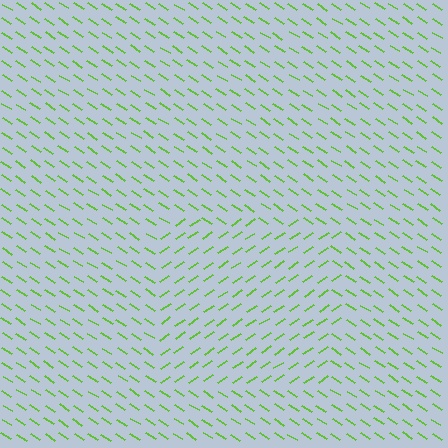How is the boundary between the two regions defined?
The boundary is defined purely by a change in line orientation (approximately 67 degrees difference). All lines are the same color and thickness.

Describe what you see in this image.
The image is filled with small lime line segments. A rectangle region in the image has lines oriented differently from the surrounding lines, creating a visible texture boundary.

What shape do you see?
I see a rectangle.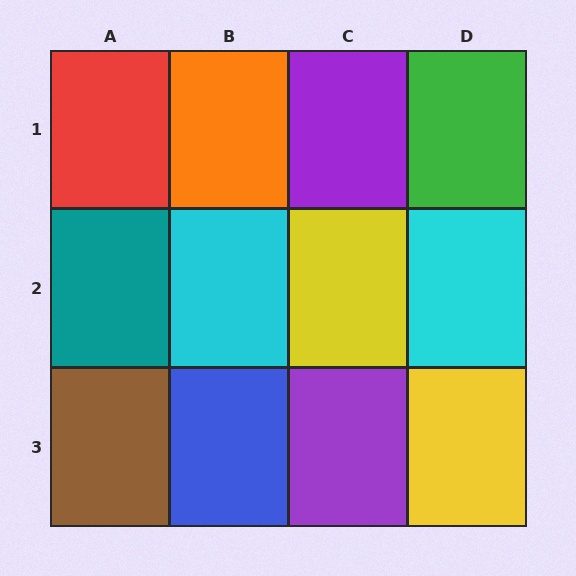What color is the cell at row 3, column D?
Yellow.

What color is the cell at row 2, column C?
Yellow.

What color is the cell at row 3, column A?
Brown.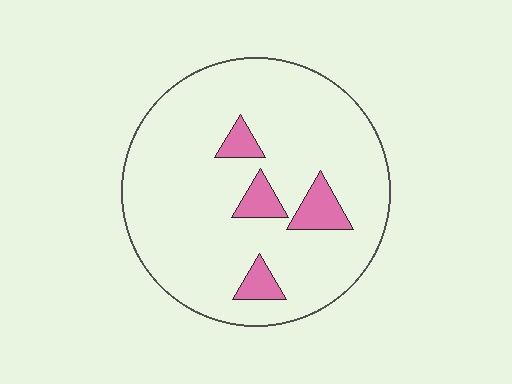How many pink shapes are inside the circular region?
4.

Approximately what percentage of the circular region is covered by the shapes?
Approximately 10%.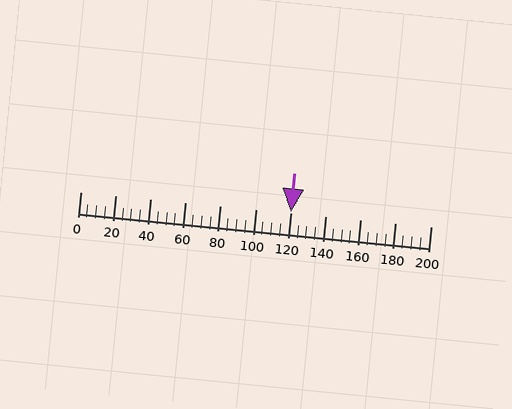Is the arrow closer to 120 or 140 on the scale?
The arrow is closer to 120.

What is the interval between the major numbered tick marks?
The major tick marks are spaced 20 units apart.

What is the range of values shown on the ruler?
The ruler shows values from 0 to 200.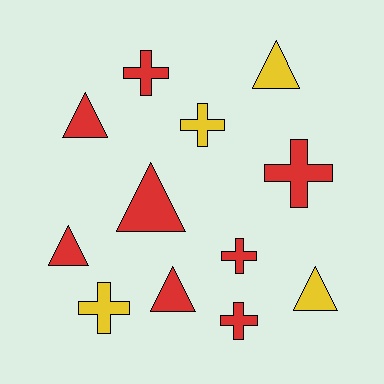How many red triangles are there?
There are 4 red triangles.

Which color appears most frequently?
Red, with 8 objects.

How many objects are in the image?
There are 12 objects.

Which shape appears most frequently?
Triangle, with 6 objects.